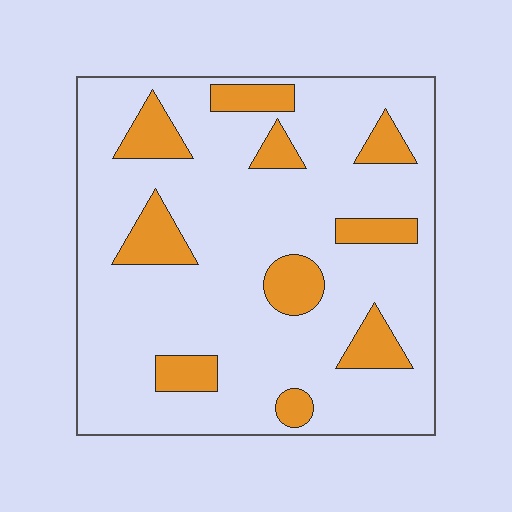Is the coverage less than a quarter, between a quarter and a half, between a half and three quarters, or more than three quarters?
Less than a quarter.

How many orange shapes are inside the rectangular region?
10.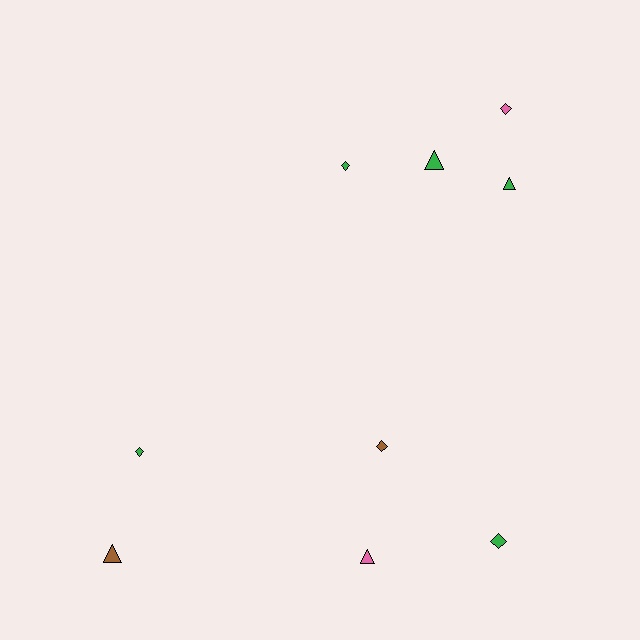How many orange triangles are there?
There are no orange triangles.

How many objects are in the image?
There are 9 objects.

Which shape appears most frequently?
Diamond, with 5 objects.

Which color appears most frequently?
Green, with 5 objects.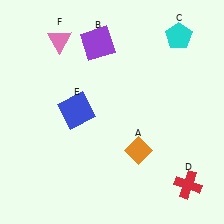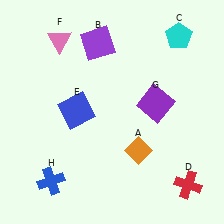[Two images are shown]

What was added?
A purple square (G), a blue cross (H) were added in Image 2.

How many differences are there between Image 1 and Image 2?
There are 2 differences between the two images.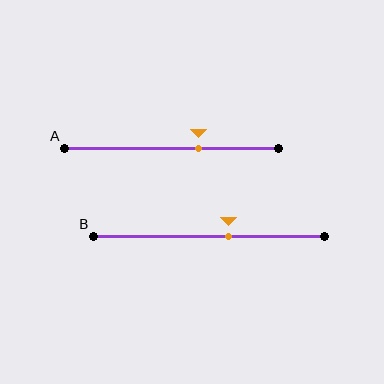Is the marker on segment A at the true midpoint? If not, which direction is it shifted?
No, the marker on segment A is shifted to the right by about 13% of the segment length.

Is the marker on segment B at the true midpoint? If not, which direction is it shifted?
No, the marker on segment B is shifted to the right by about 9% of the segment length.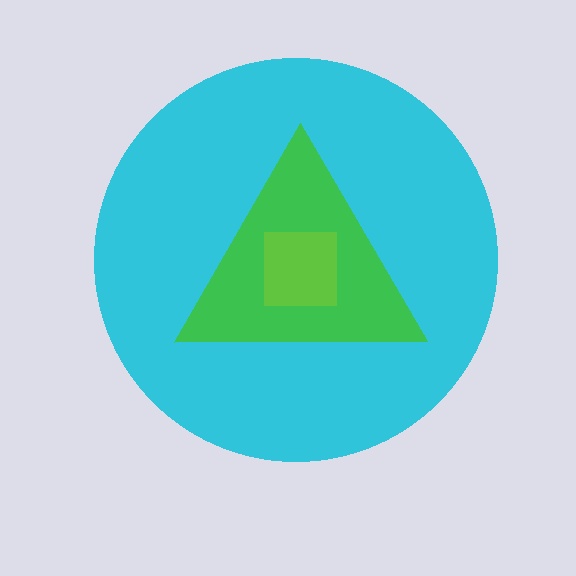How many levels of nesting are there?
3.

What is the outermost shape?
The cyan circle.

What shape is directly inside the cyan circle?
The green triangle.